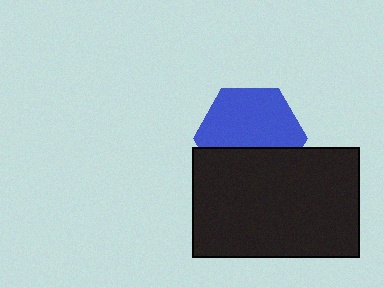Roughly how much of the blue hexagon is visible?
About half of it is visible (roughly 62%).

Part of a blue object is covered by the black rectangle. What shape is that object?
It is a hexagon.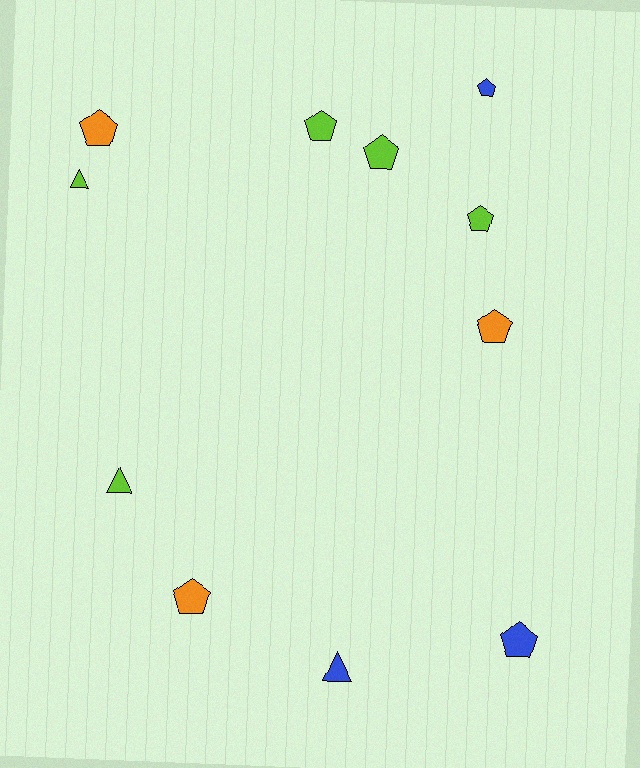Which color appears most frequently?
Lime, with 5 objects.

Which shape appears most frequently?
Pentagon, with 8 objects.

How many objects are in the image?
There are 11 objects.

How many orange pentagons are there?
There are 3 orange pentagons.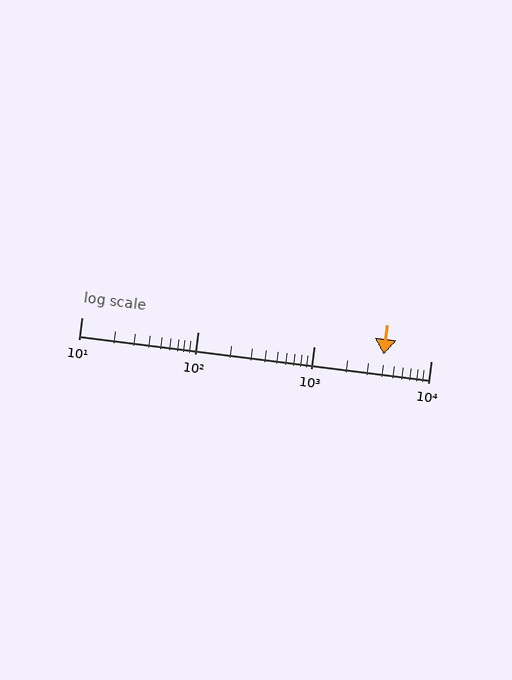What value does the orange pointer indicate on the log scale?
The pointer indicates approximately 3900.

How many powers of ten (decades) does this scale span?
The scale spans 3 decades, from 10 to 10000.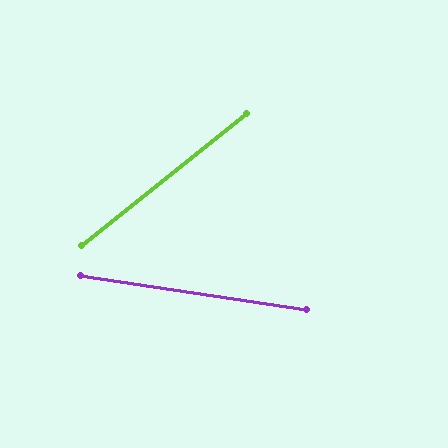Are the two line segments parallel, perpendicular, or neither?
Neither parallel nor perpendicular — they differ by about 47°.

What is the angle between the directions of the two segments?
Approximately 47 degrees.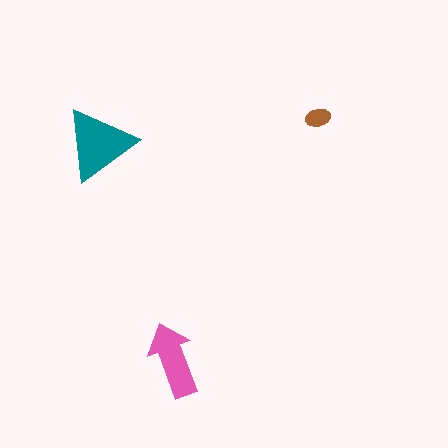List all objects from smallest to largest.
The brown ellipse, the pink arrow, the teal triangle.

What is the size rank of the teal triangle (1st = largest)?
1st.